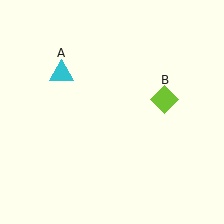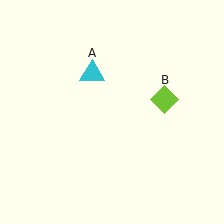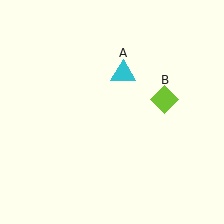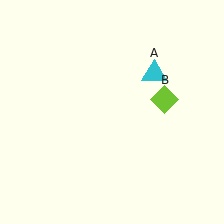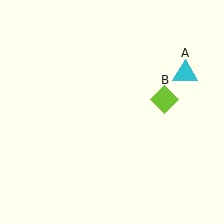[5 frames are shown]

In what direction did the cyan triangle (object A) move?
The cyan triangle (object A) moved right.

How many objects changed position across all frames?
1 object changed position: cyan triangle (object A).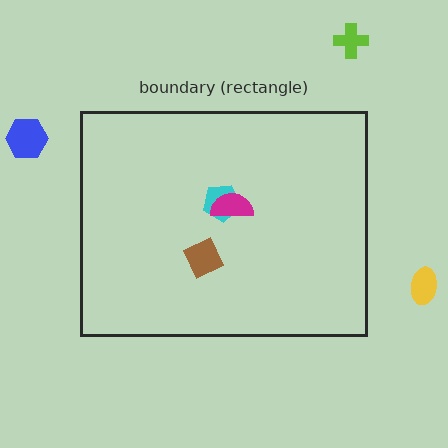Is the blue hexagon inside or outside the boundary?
Outside.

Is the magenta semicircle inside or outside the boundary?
Inside.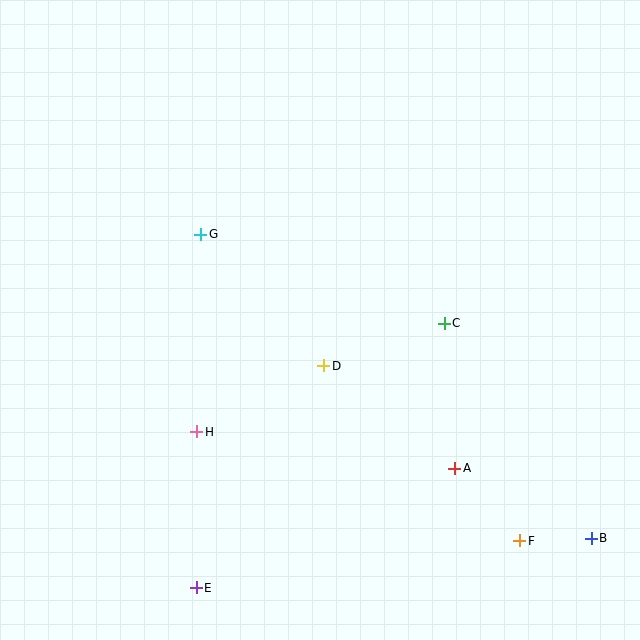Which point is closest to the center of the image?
Point D at (324, 366) is closest to the center.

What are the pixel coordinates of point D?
Point D is at (324, 366).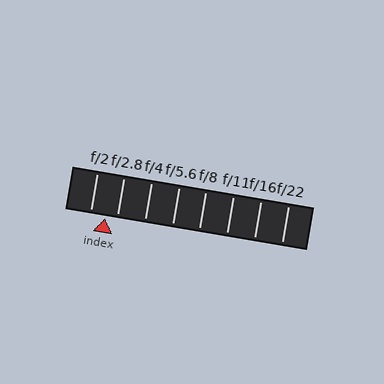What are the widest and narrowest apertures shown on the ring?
The widest aperture shown is f/2 and the narrowest is f/22.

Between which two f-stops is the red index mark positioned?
The index mark is between f/2 and f/2.8.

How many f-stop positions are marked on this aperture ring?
There are 8 f-stop positions marked.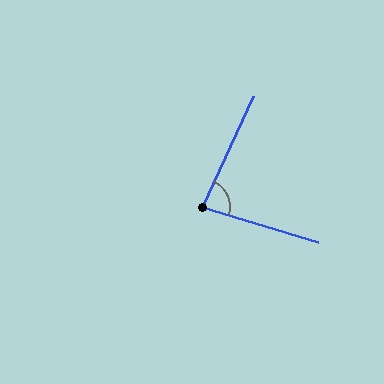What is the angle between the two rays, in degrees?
Approximately 82 degrees.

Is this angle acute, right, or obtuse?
It is acute.